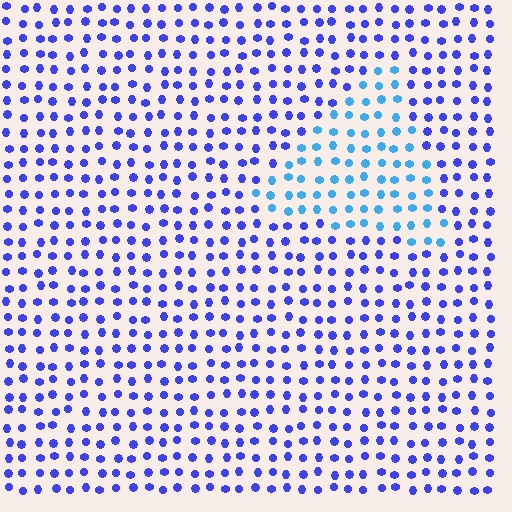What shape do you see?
I see a triangle.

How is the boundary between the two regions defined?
The boundary is defined purely by a slight shift in hue (about 37 degrees). Spacing, size, and orientation are identical on both sides.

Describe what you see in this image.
The image is filled with small blue elements in a uniform arrangement. A triangle-shaped region is visible where the elements are tinted to a slightly different hue, forming a subtle color boundary.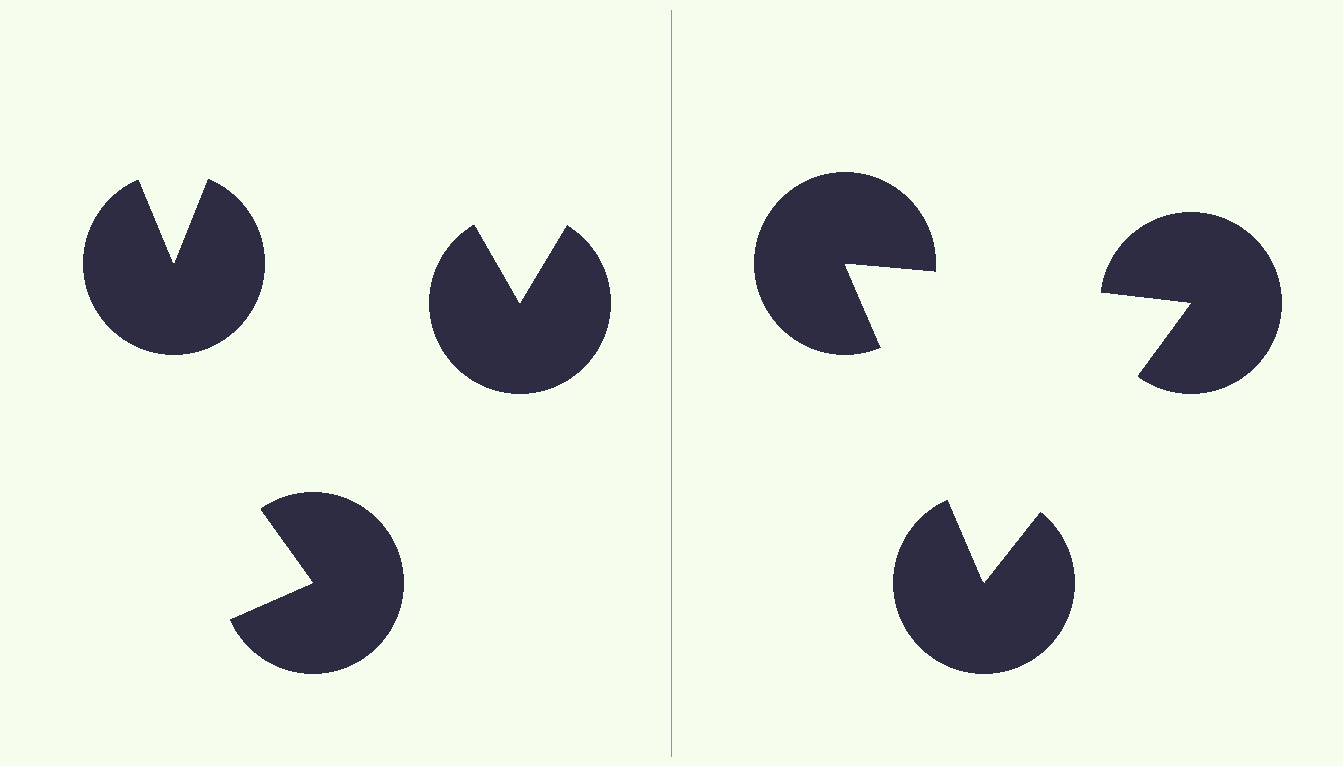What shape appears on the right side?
An illusory triangle.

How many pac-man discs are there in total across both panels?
6 — 3 on each side.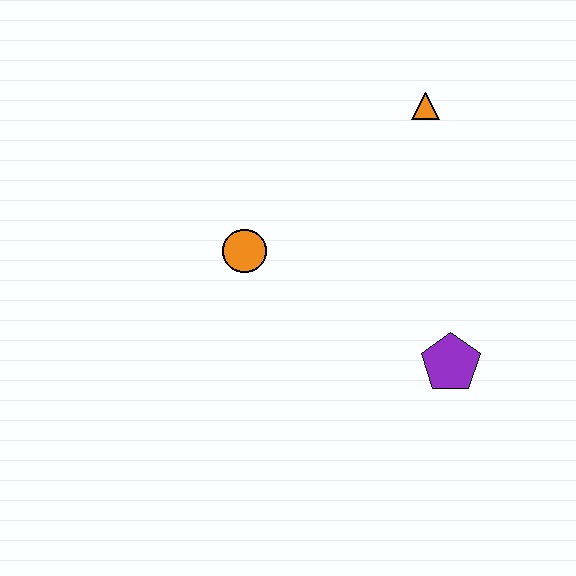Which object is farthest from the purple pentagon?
The orange triangle is farthest from the purple pentagon.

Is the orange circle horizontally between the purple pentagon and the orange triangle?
No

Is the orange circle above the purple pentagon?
Yes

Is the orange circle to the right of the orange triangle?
No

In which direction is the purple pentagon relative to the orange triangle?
The purple pentagon is below the orange triangle.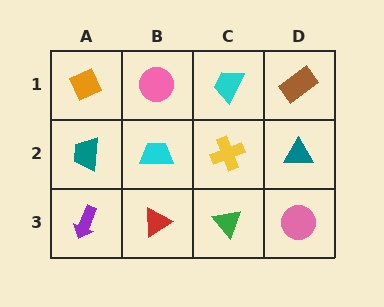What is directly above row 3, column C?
A yellow cross.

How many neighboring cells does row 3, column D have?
2.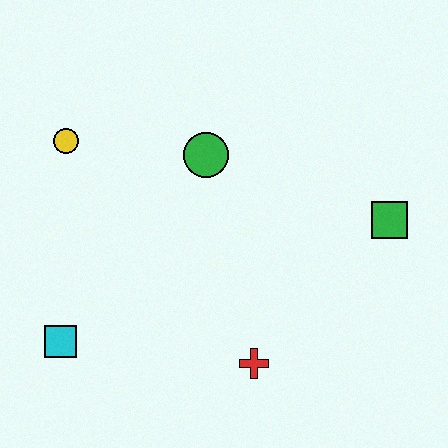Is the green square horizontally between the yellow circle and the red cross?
No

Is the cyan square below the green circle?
Yes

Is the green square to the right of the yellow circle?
Yes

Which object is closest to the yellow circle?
The green circle is closest to the yellow circle.